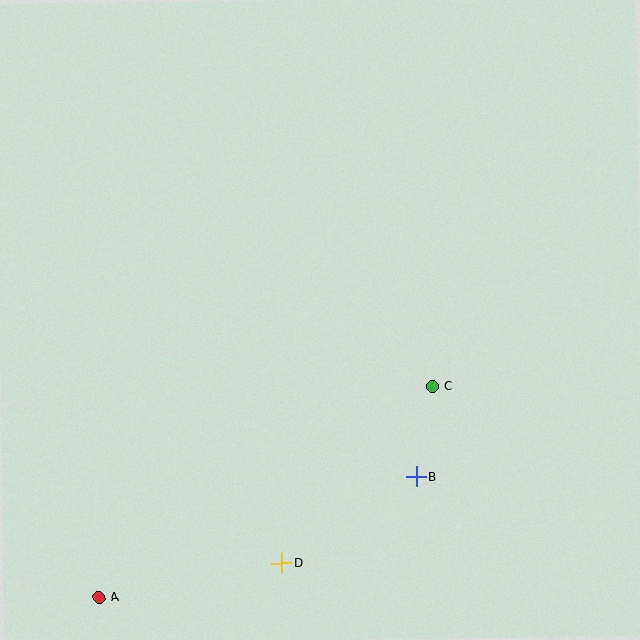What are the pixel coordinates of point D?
Point D is at (282, 563).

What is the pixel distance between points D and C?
The distance between D and C is 232 pixels.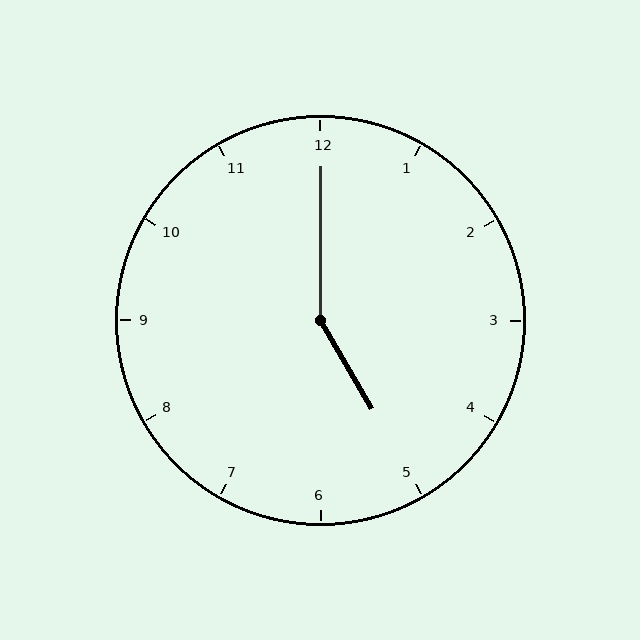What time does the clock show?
5:00.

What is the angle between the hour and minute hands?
Approximately 150 degrees.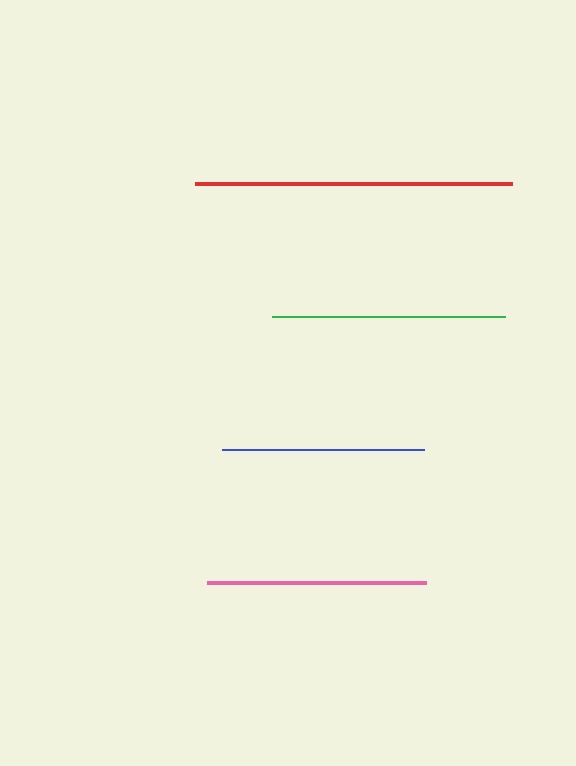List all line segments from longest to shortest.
From longest to shortest: red, green, pink, blue.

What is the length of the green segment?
The green segment is approximately 233 pixels long.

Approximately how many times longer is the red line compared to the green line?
The red line is approximately 1.4 times the length of the green line.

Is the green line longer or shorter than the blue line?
The green line is longer than the blue line.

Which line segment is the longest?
The red line is the longest at approximately 317 pixels.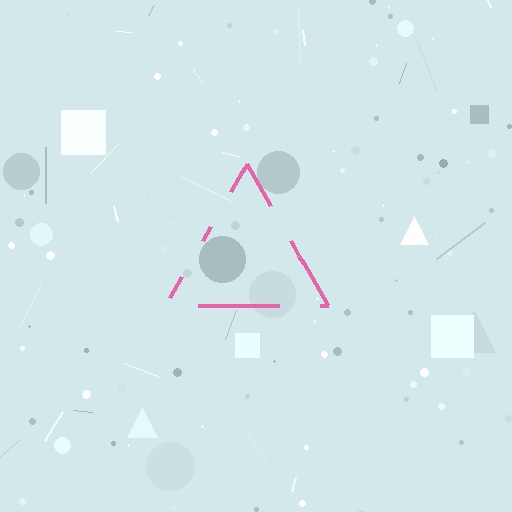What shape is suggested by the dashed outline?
The dashed outline suggests a triangle.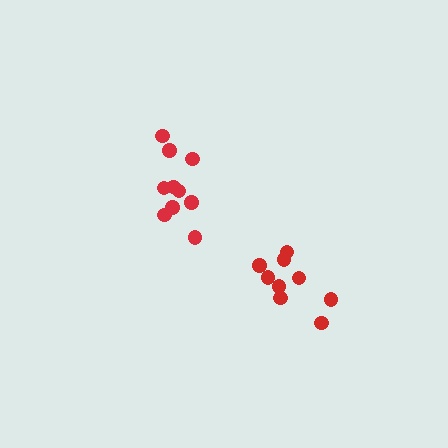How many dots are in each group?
Group 1: 10 dots, Group 2: 9 dots (19 total).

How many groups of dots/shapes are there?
There are 2 groups.